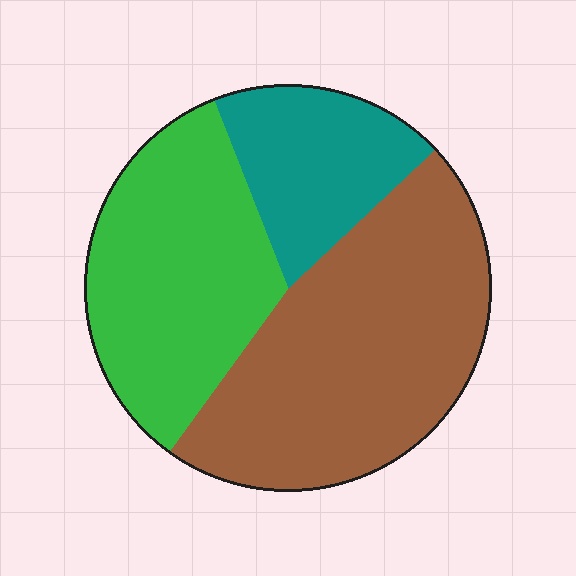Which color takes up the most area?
Brown, at roughly 45%.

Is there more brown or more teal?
Brown.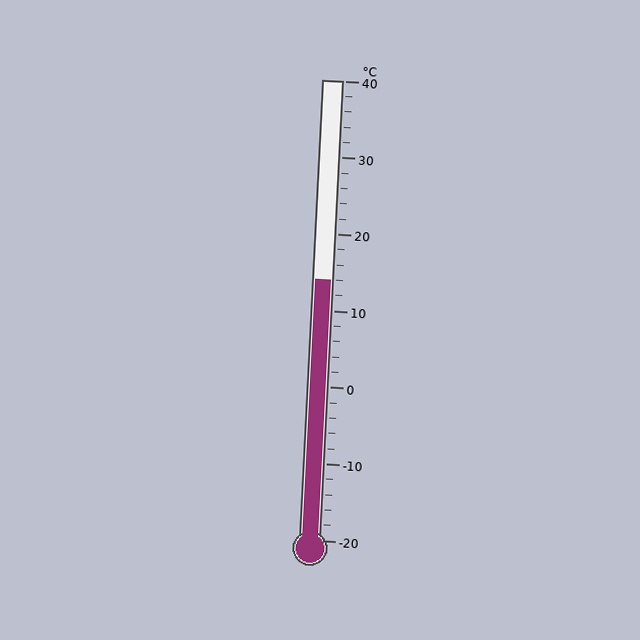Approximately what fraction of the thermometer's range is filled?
The thermometer is filled to approximately 55% of its range.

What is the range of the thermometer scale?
The thermometer scale ranges from -20°C to 40°C.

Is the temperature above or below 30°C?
The temperature is below 30°C.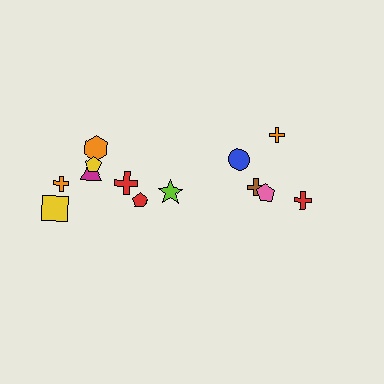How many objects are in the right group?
There are 5 objects.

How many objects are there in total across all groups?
There are 13 objects.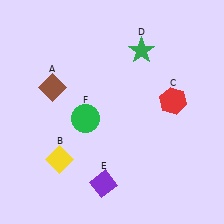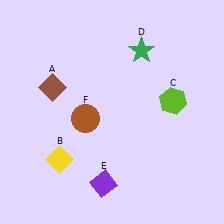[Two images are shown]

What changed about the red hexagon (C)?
In Image 1, C is red. In Image 2, it changed to lime.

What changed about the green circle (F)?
In Image 1, F is green. In Image 2, it changed to brown.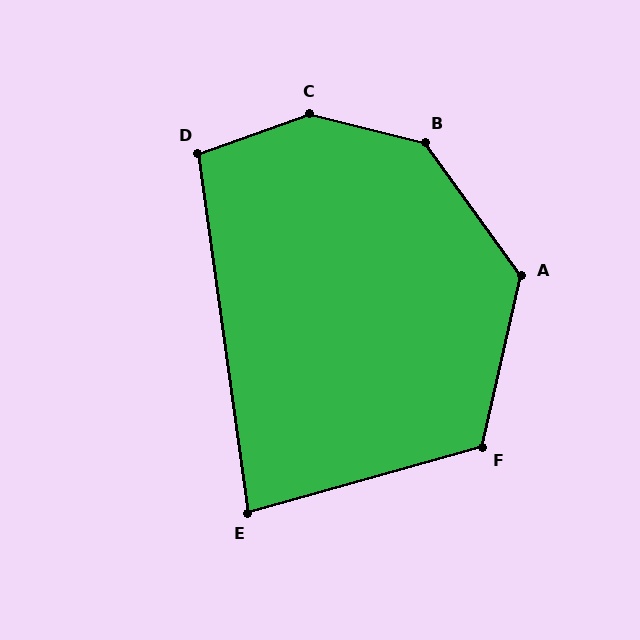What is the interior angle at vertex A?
Approximately 131 degrees (obtuse).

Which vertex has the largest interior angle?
C, at approximately 146 degrees.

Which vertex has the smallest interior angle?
E, at approximately 82 degrees.